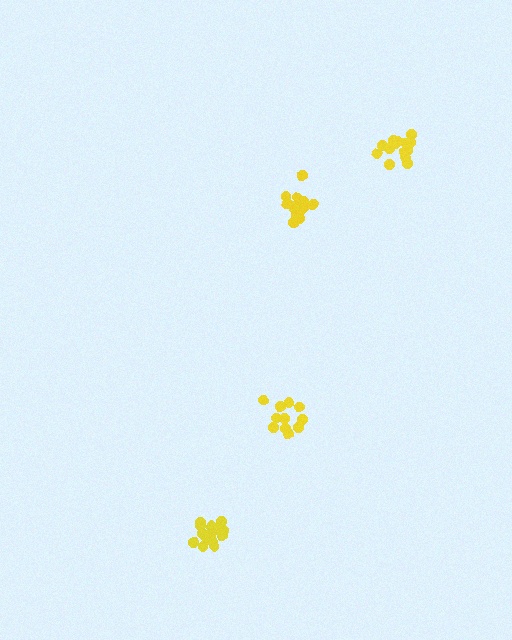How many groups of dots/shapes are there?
There are 4 groups.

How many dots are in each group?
Group 1: 15 dots, Group 2: 16 dots, Group 3: 12 dots, Group 4: 16 dots (59 total).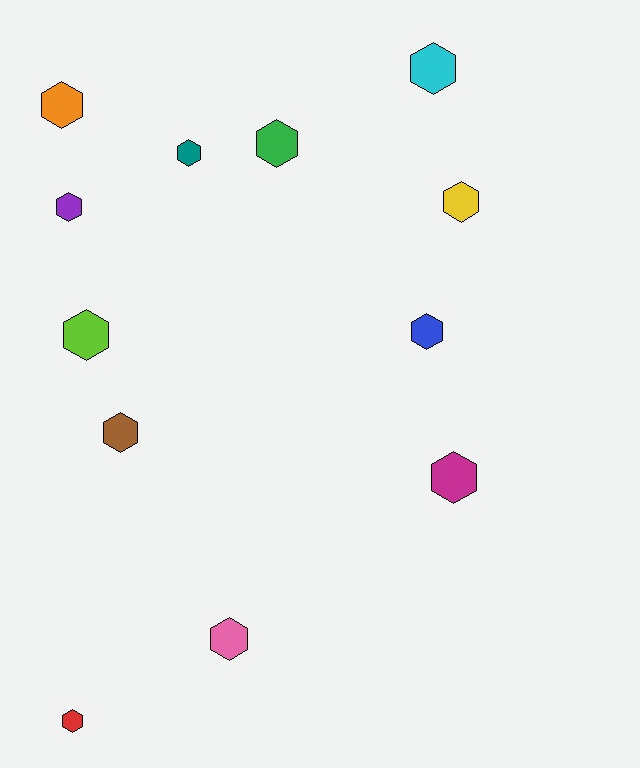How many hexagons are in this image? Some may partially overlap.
There are 12 hexagons.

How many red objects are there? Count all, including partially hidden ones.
There is 1 red object.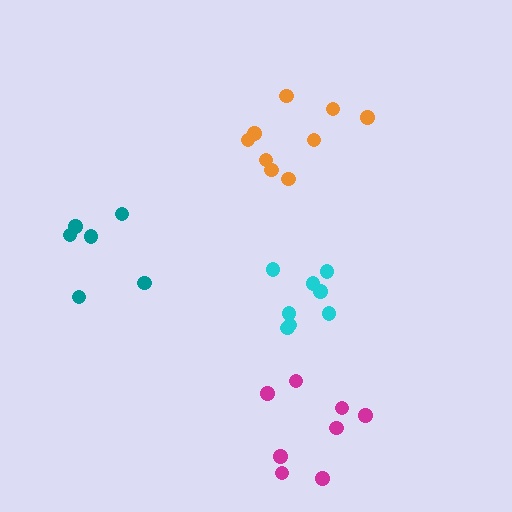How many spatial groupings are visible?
There are 4 spatial groupings.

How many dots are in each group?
Group 1: 8 dots, Group 2: 9 dots, Group 3: 8 dots, Group 4: 6 dots (31 total).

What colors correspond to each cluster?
The clusters are colored: magenta, orange, cyan, teal.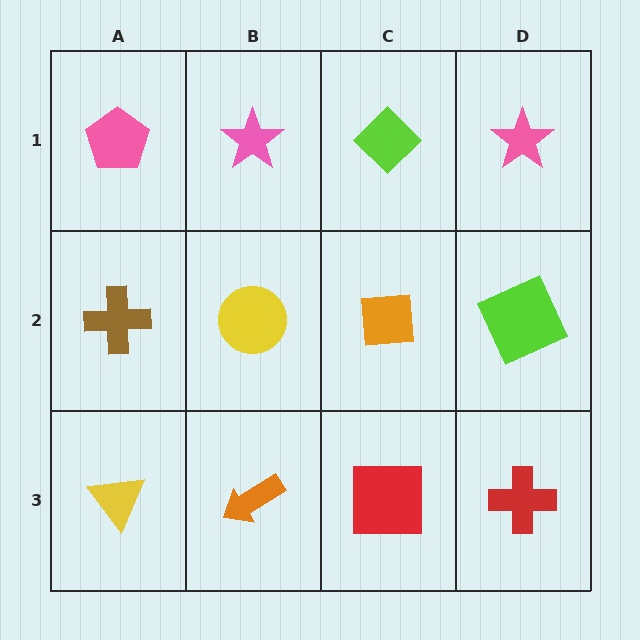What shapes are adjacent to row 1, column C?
An orange square (row 2, column C), a pink star (row 1, column B), a pink star (row 1, column D).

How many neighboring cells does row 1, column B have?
3.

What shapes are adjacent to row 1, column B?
A yellow circle (row 2, column B), a pink pentagon (row 1, column A), a lime diamond (row 1, column C).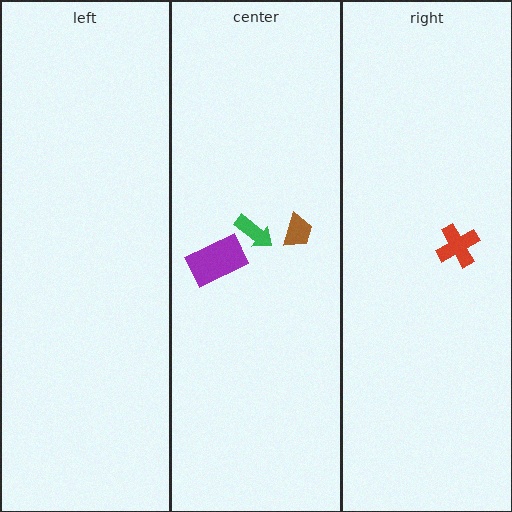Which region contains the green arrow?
The center region.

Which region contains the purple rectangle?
The center region.